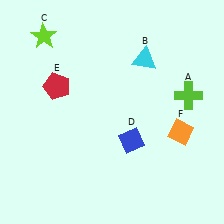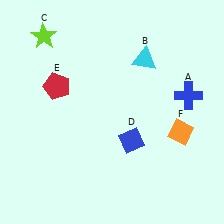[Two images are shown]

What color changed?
The cross (A) changed from lime in Image 1 to blue in Image 2.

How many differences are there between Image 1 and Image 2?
There is 1 difference between the two images.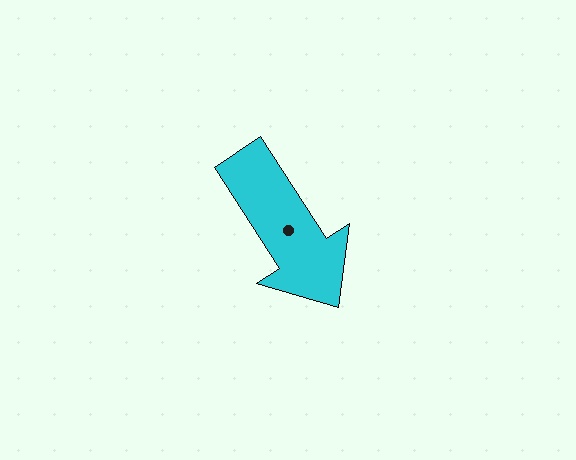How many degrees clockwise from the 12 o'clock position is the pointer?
Approximately 147 degrees.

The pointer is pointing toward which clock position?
Roughly 5 o'clock.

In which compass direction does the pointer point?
Southeast.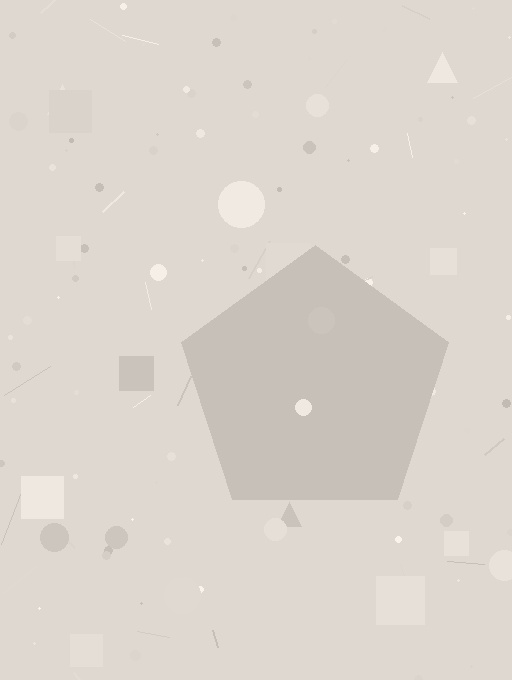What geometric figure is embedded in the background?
A pentagon is embedded in the background.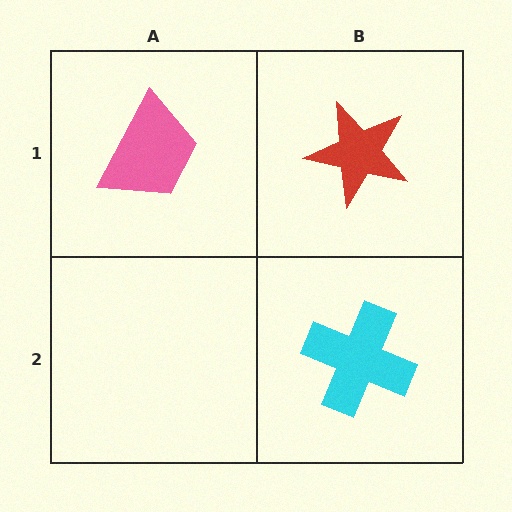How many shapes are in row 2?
1 shape.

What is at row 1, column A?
A pink trapezoid.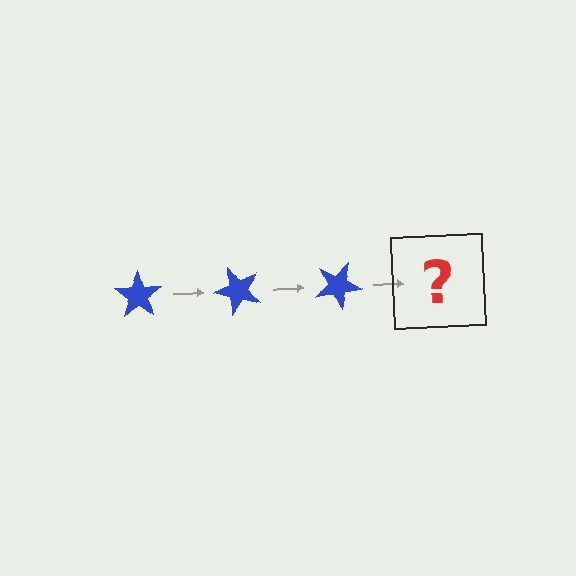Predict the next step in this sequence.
The next step is a blue star rotated 150 degrees.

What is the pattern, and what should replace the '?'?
The pattern is that the star rotates 50 degrees each step. The '?' should be a blue star rotated 150 degrees.